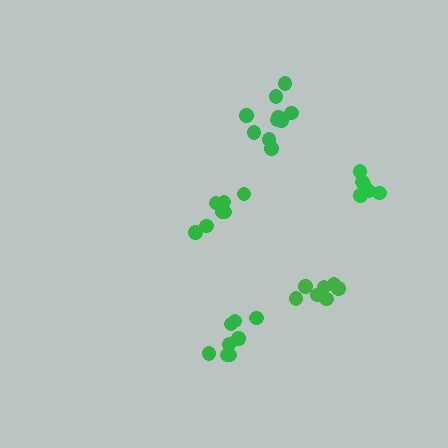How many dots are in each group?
Group 1: 7 dots, Group 2: 7 dots, Group 3: 6 dots, Group 4: 11 dots, Group 5: 8 dots (39 total).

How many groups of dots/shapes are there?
There are 5 groups.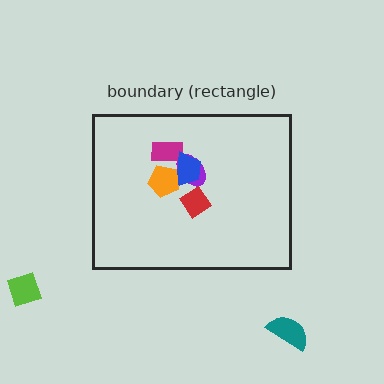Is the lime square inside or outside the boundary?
Outside.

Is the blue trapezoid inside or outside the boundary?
Inside.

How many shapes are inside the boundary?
5 inside, 2 outside.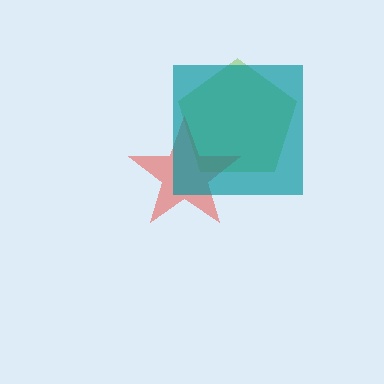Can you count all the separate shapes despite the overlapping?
Yes, there are 3 separate shapes.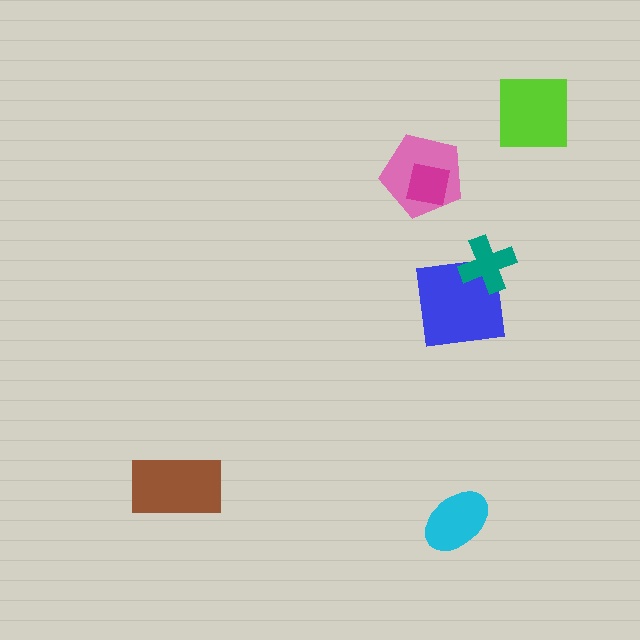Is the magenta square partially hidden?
No, no other shape covers it.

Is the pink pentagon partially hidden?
Yes, it is partially covered by another shape.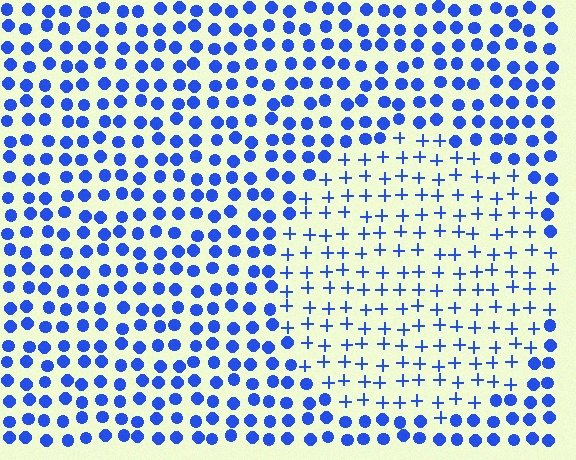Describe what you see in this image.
The image is filled with small blue elements arranged in a uniform grid. A circle-shaped region contains plus signs, while the surrounding area contains circles. The boundary is defined purely by the change in element shape.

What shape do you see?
I see a circle.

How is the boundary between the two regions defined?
The boundary is defined by a change in element shape: plus signs inside vs. circles outside. All elements share the same color and spacing.